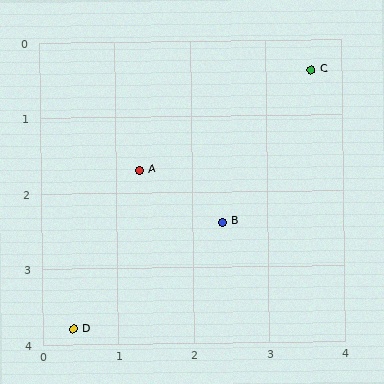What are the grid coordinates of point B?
Point B is at approximately (2.4, 2.4).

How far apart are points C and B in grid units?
Points C and B are about 2.3 grid units apart.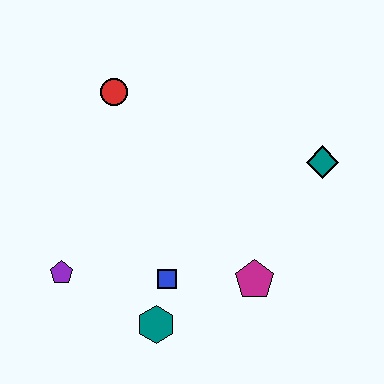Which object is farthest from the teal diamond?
The purple pentagon is farthest from the teal diamond.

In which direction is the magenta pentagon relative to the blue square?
The magenta pentagon is to the right of the blue square.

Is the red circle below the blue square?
No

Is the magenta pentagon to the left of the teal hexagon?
No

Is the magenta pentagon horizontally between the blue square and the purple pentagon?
No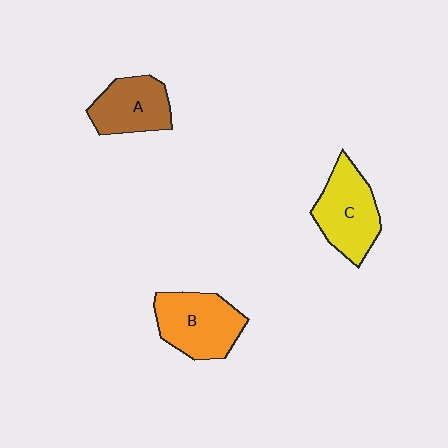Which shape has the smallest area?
Shape A (brown).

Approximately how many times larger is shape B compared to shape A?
Approximately 1.2 times.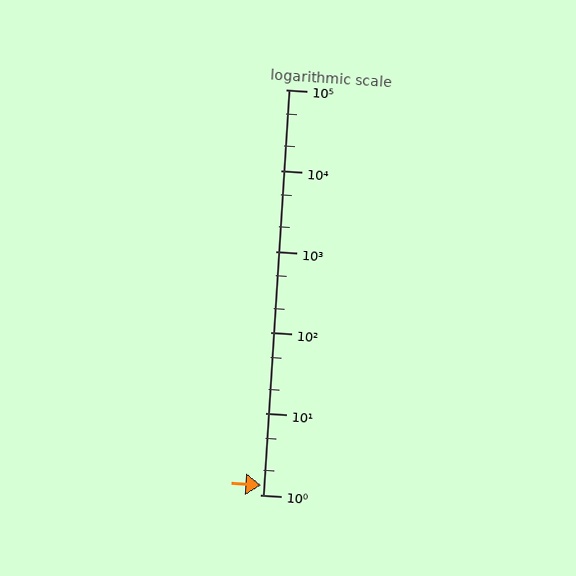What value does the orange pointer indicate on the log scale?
The pointer indicates approximately 1.3.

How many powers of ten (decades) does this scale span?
The scale spans 5 decades, from 1 to 100000.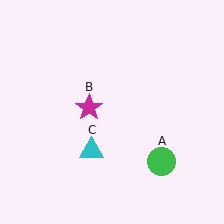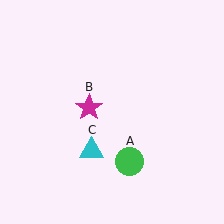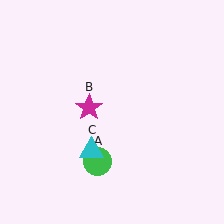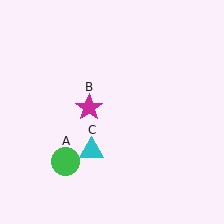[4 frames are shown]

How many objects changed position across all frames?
1 object changed position: green circle (object A).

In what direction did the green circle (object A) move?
The green circle (object A) moved left.